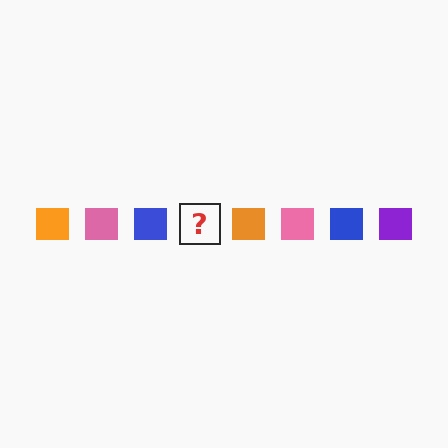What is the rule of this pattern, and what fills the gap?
The rule is that the pattern cycles through orange, pink, blue, purple squares. The gap should be filled with a purple square.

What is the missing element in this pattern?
The missing element is a purple square.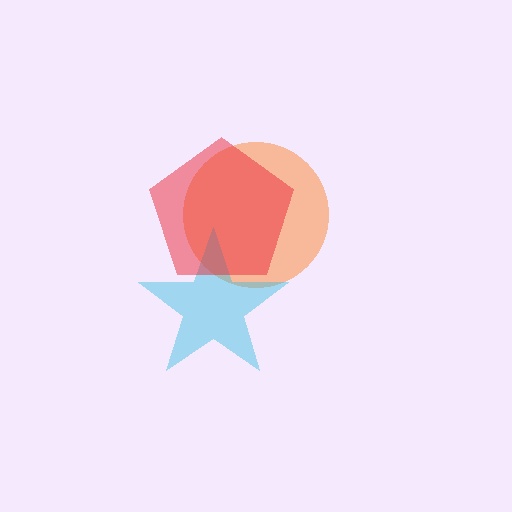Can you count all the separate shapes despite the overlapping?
Yes, there are 3 separate shapes.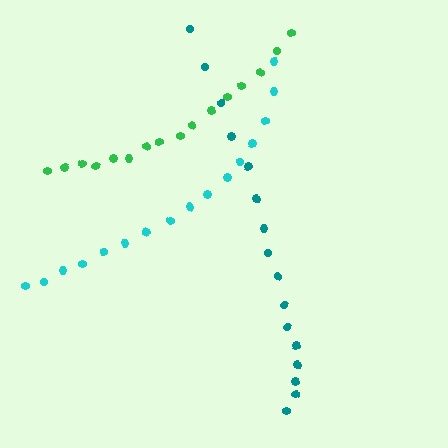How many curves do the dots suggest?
There are 3 distinct paths.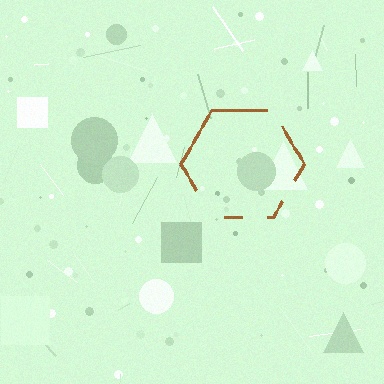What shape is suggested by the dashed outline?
The dashed outline suggests a hexagon.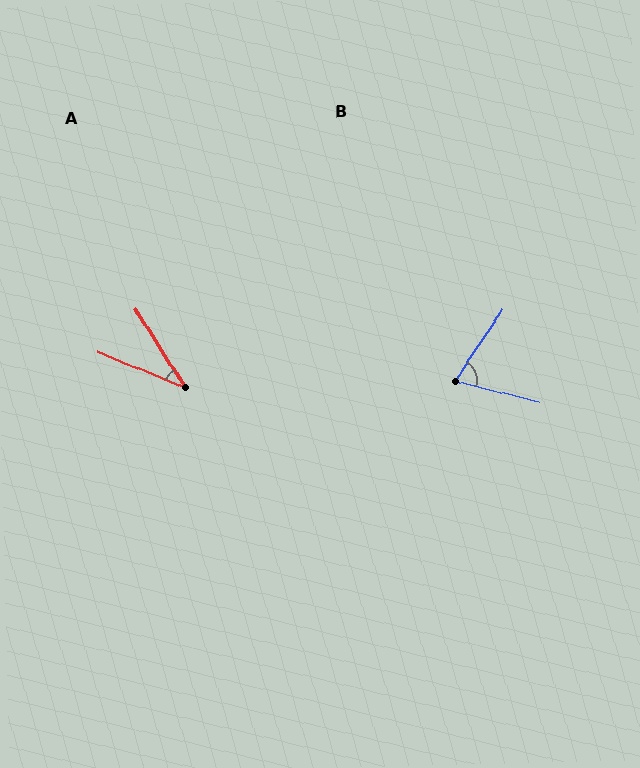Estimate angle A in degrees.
Approximately 36 degrees.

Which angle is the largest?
B, at approximately 70 degrees.